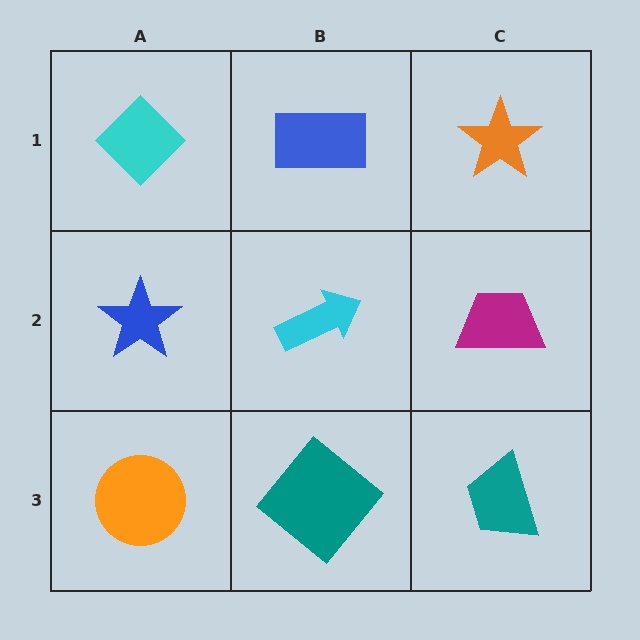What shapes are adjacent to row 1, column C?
A magenta trapezoid (row 2, column C), a blue rectangle (row 1, column B).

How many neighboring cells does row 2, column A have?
3.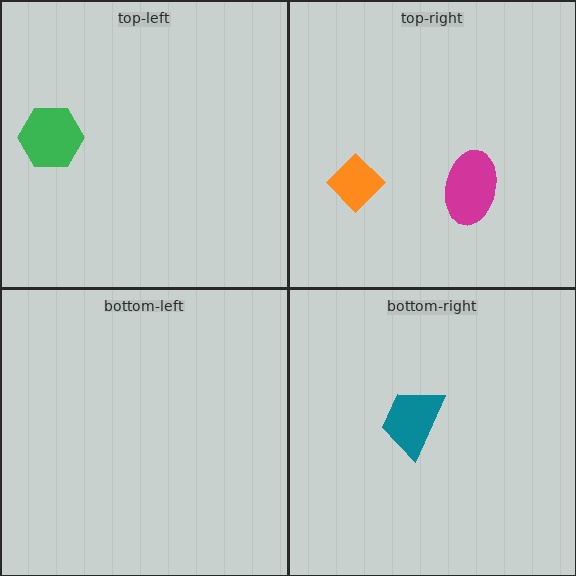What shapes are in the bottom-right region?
The teal trapezoid.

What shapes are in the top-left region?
The green hexagon.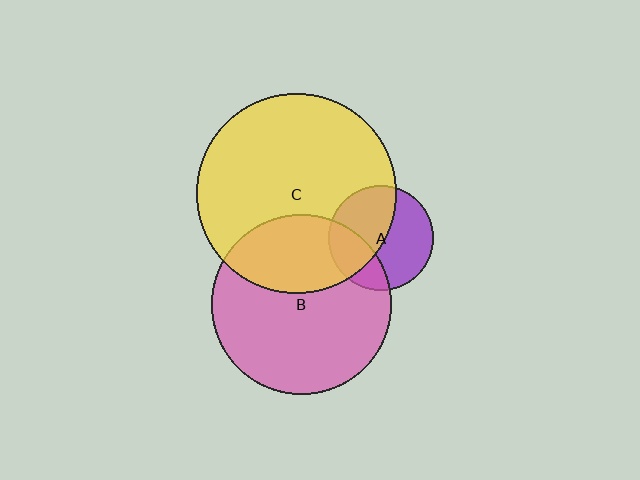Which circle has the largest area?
Circle C (yellow).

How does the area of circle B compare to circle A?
Approximately 2.9 times.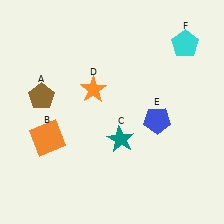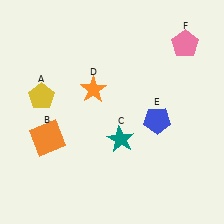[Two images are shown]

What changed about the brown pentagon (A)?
In Image 1, A is brown. In Image 2, it changed to yellow.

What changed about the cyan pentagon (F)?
In Image 1, F is cyan. In Image 2, it changed to pink.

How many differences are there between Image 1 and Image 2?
There are 2 differences between the two images.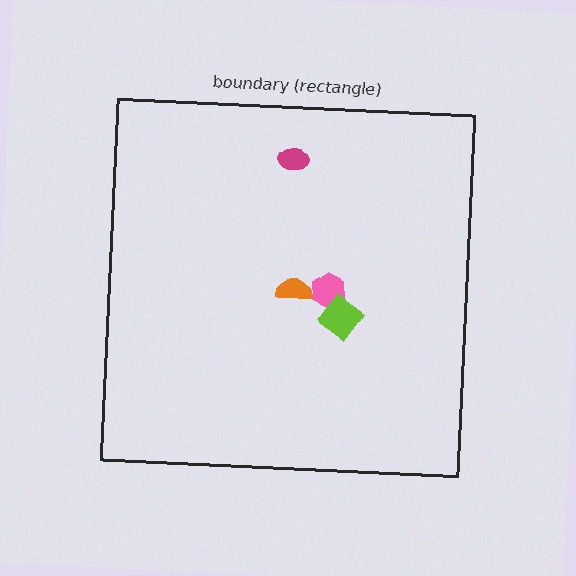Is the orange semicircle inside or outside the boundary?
Inside.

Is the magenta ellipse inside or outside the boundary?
Inside.